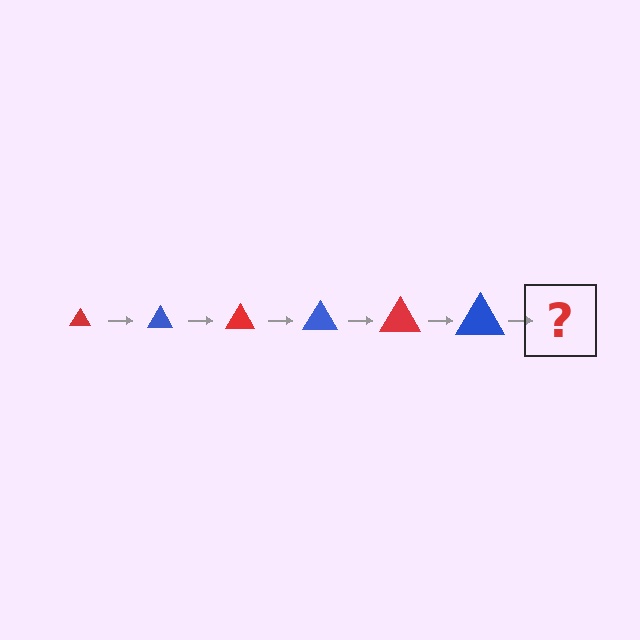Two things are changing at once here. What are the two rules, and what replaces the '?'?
The two rules are that the triangle grows larger each step and the color cycles through red and blue. The '?' should be a red triangle, larger than the previous one.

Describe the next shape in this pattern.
It should be a red triangle, larger than the previous one.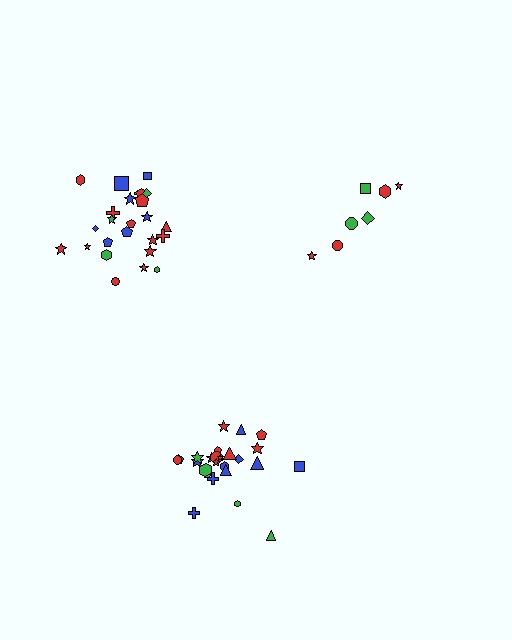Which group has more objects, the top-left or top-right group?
The top-left group.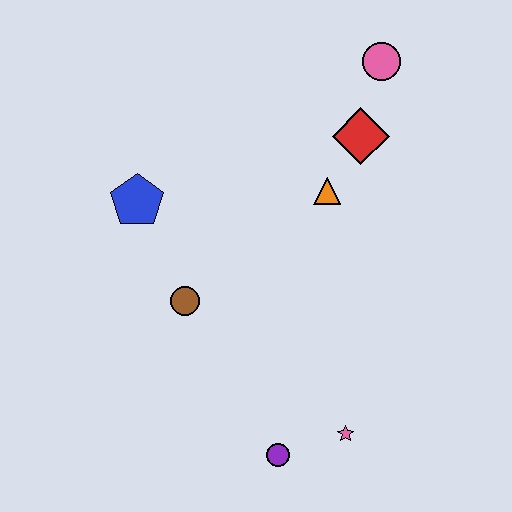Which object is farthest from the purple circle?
The pink circle is farthest from the purple circle.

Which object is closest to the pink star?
The purple circle is closest to the pink star.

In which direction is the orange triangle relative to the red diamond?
The orange triangle is below the red diamond.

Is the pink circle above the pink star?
Yes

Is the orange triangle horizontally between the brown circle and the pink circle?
Yes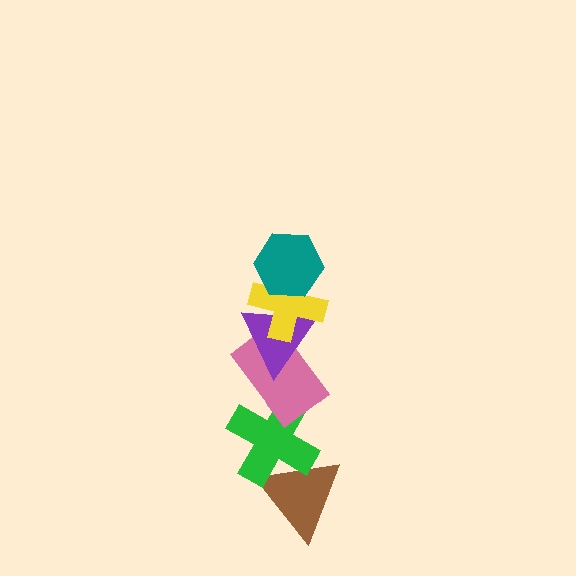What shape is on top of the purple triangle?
The yellow cross is on top of the purple triangle.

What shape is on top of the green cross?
The pink rectangle is on top of the green cross.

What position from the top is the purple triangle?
The purple triangle is 3rd from the top.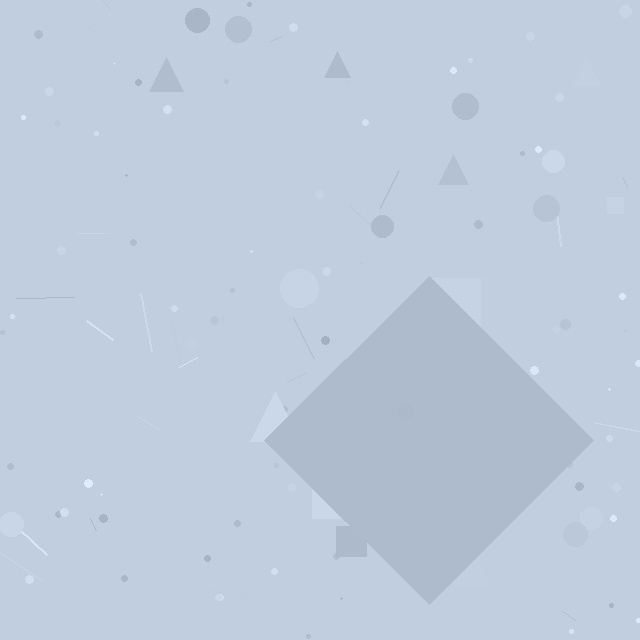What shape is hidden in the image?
A diamond is hidden in the image.